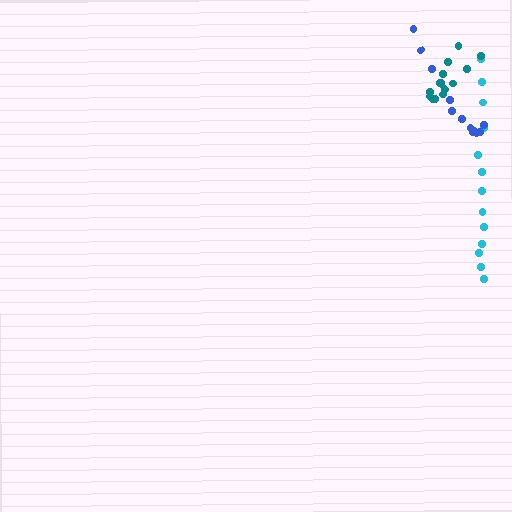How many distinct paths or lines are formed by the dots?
There are 3 distinct paths.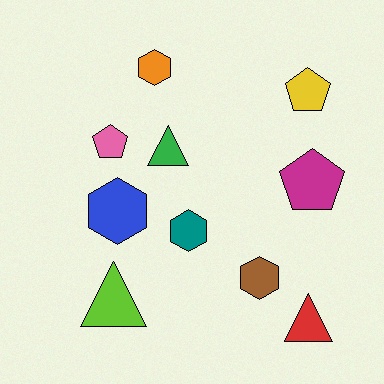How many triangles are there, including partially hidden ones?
There are 3 triangles.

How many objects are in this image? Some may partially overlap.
There are 10 objects.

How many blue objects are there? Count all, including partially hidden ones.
There is 1 blue object.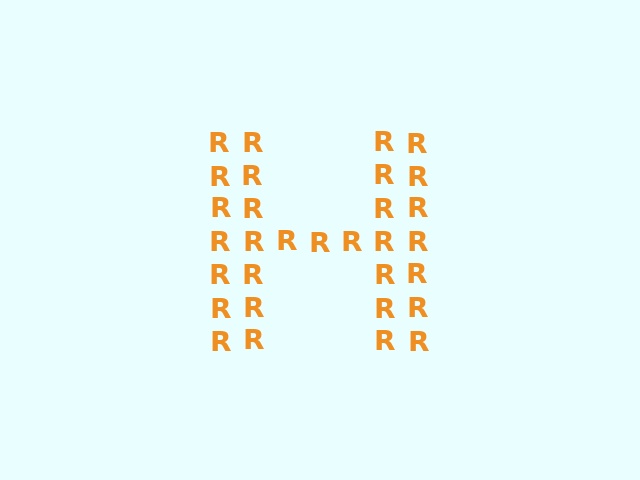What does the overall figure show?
The overall figure shows the letter H.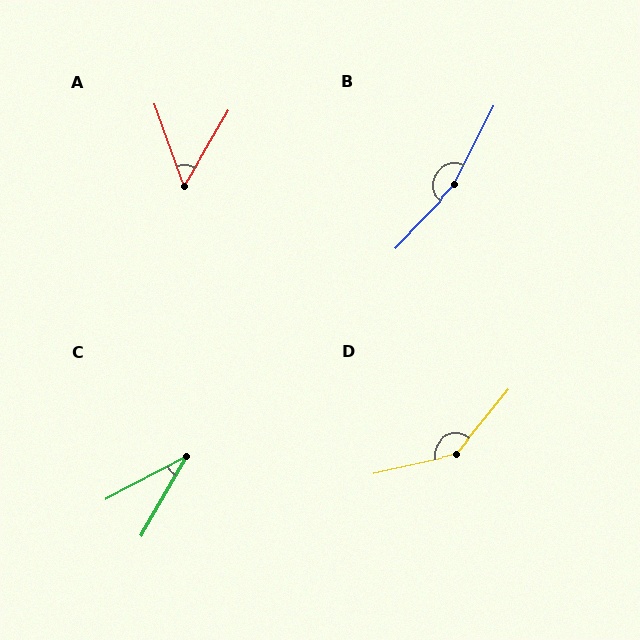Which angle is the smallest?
C, at approximately 32 degrees.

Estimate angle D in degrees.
Approximately 142 degrees.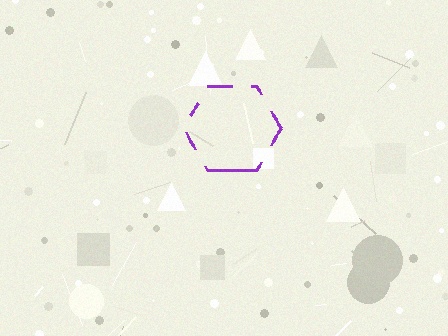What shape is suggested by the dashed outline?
The dashed outline suggests a hexagon.